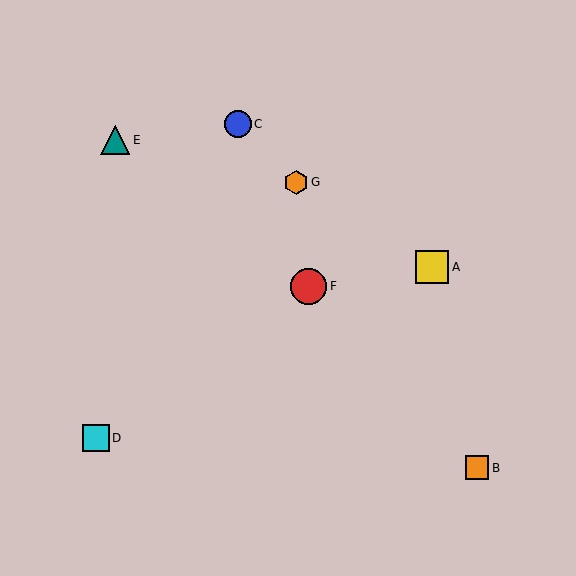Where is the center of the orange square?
The center of the orange square is at (477, 468).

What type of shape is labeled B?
Shape B is an orange square.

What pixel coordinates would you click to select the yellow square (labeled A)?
Click at (432, 267) to select the yellow square A.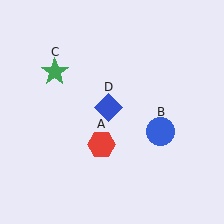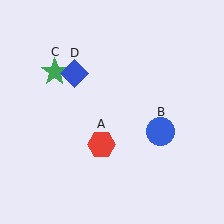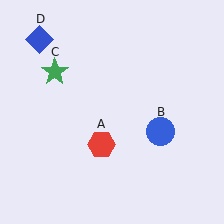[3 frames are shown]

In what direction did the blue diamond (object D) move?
The blue diamond (object D) moved up and to the left.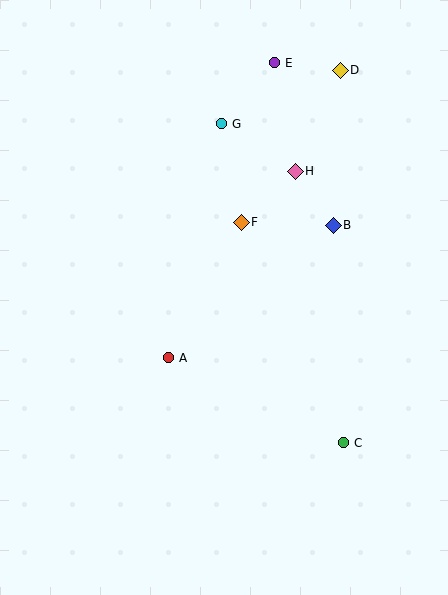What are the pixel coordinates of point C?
Point C is at (344, 443).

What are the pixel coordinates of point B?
Point B is at (333, 225).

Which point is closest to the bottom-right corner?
Point C is closest to the bottom-right corner.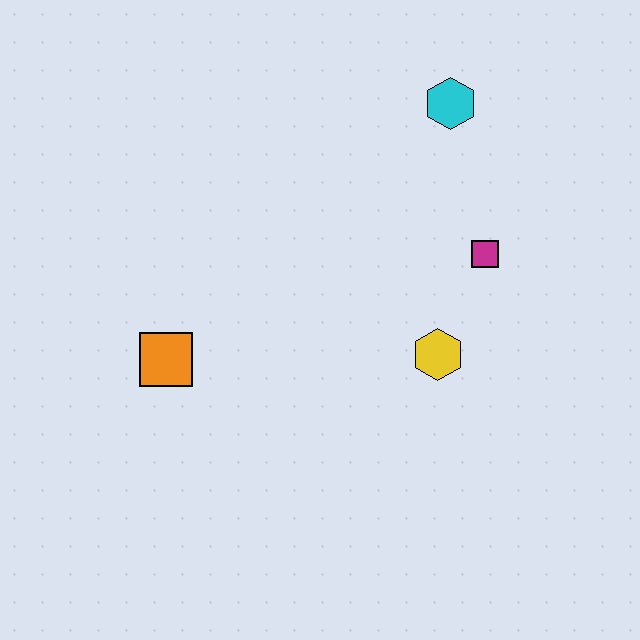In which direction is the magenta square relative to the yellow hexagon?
The magenta square is above the yellow hexagon.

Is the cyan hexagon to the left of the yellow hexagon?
No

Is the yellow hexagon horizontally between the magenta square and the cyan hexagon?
No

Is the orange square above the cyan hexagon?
No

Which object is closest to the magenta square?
The yellow hexagon is closest to the magenta square.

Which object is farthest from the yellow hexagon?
The orange square is farthest from the yellow hexagon.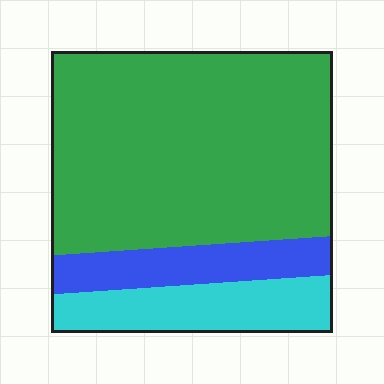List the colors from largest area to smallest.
From largest to smallest: green, cyan, blue.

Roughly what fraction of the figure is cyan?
Cyan takes up about one sixth (1/6) of the figure.